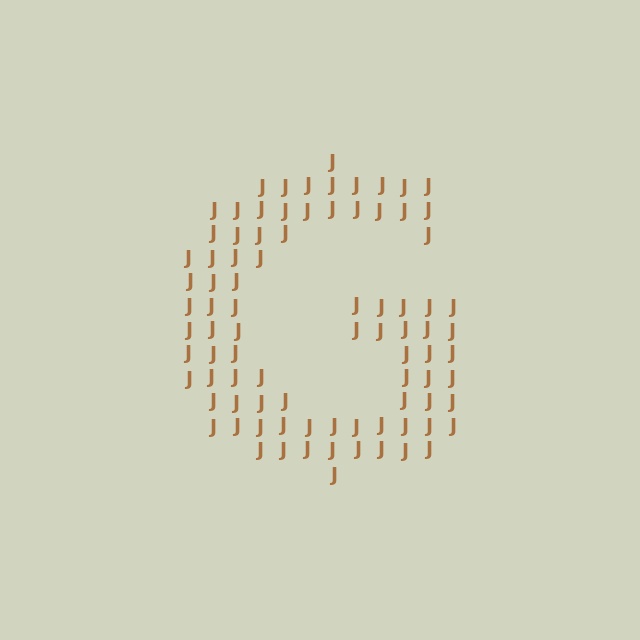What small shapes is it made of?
It is made of small letter J's.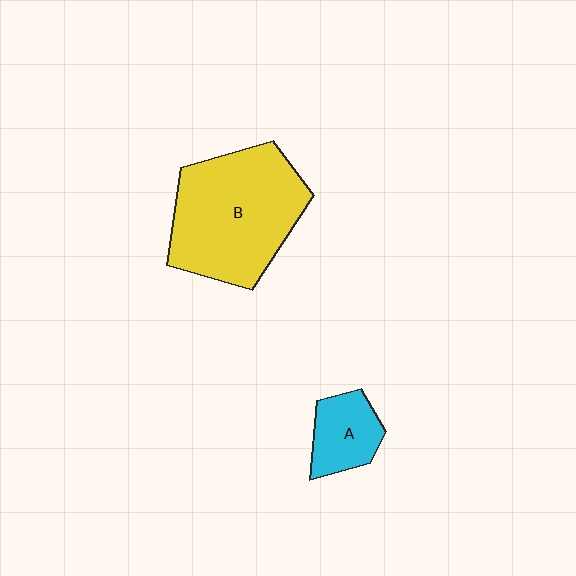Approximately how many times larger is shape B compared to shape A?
Approximately 3.1 times.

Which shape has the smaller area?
Shape A (cyan).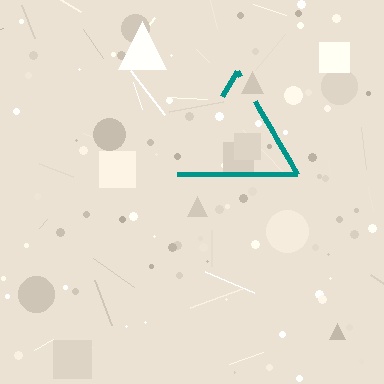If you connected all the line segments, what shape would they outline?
They would outline a triangle.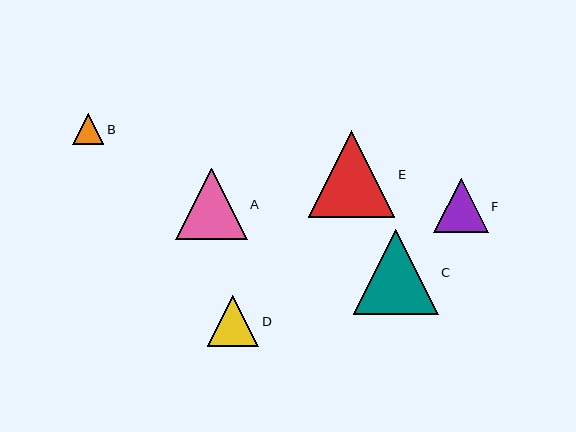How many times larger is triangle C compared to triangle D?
Triangle C is approximately 1.6 times the size of triangle D.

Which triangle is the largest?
Triangle E is the largest with a size of approximately 86 pixels.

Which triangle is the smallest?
Triangle B is the smallest with a size of approximately 31 pixels.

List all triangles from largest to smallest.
From largest to smallest: E, C, A, F, D, B.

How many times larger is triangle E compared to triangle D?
Triangle E is approximately 1.7 times the size of triangle D.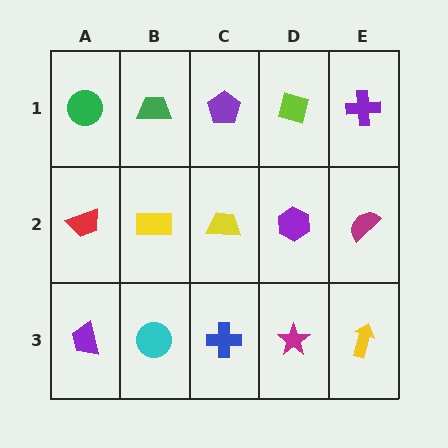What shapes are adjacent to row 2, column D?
A lime square (row 1, column D), a magenta star (row 3, column D), a yellow trapezoid (row 2, column C), a magenta semicircle (row 2, column E).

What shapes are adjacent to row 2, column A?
A green circle (row 1, column A), a purple trapezoid (row 3, column A), a yellow rectangle (row 2, column B).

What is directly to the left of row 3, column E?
A magenta star.